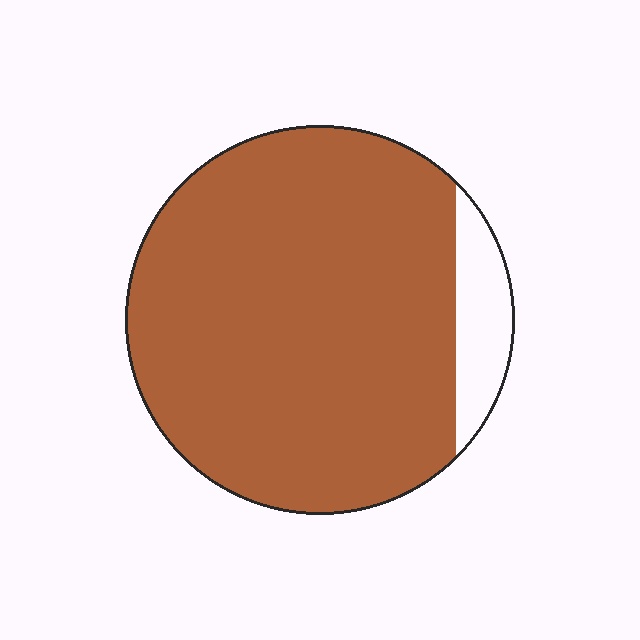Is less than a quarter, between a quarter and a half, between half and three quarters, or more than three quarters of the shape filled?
More than three quarters.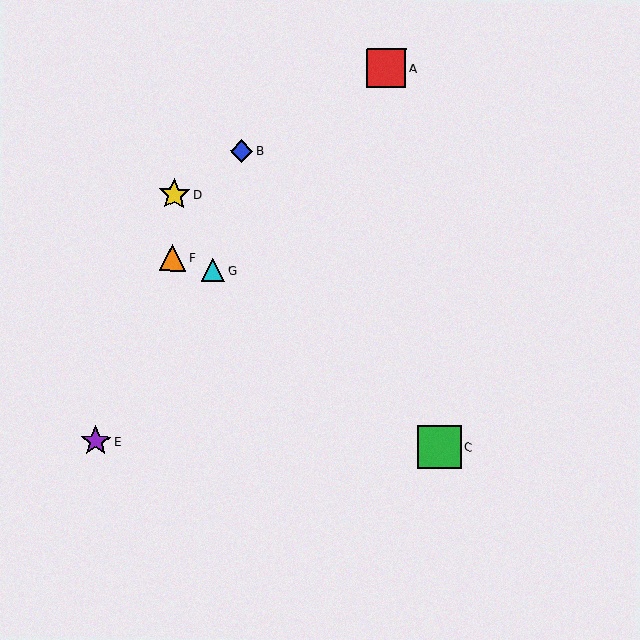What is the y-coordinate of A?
Object A is at y≈68.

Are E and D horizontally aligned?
No, E is at y≈441 and D is at y≈194.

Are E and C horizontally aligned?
Yes, both are at y≈441.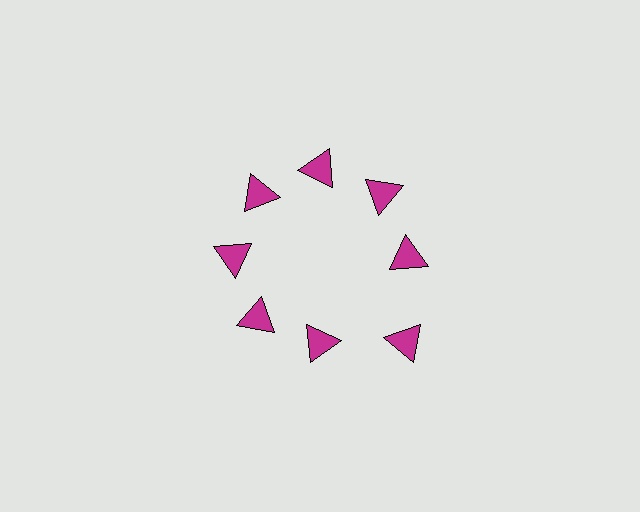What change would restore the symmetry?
The symmetry would be restored by moving it inward, back onto the ring so that all 8 triangles sit at equal angles and equal distance from the center.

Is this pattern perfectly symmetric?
No. The 8 magenta triangles are arranged in a ring, but one element near the 4 o'clock position is pushed outward from the center, breaking the 8-fold rotational symmetry.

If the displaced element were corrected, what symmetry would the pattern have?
It would have 8-fold rotational symmetry — the pattern would map onto itself every 45 degrees.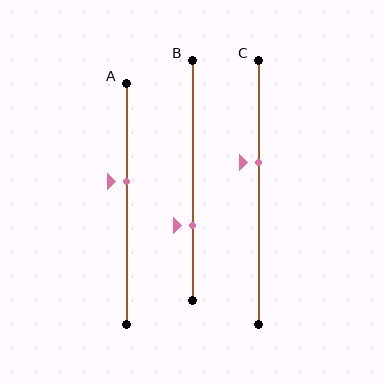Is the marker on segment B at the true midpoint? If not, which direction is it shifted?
No, the marker on segment B is shifted downward by about 19% of the segment length.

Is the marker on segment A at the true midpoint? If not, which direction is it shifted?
No, the marker on segment A is shifted upward by about 9% of the segment length.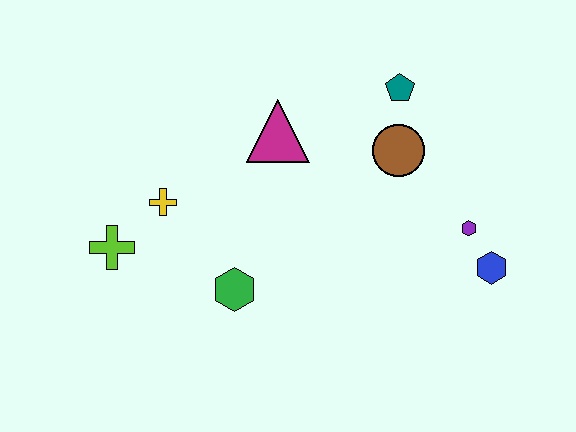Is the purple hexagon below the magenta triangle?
Yes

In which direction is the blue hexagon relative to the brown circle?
The blue hexagon is below the brown circle.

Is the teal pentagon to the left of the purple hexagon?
Yes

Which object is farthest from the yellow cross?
The blue hexagon is farthest from the yellow cross.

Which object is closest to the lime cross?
The yellow cross is closest to the lime cross.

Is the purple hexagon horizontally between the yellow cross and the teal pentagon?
No